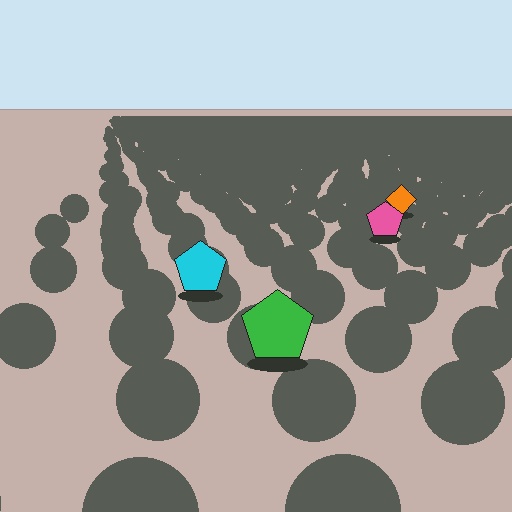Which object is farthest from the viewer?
The orange diamond is farthest from the viewer. It appears smaller and the ground texture around it is denser.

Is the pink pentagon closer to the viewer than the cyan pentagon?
No. The cyan pentagon is closer — you can tell from the texture gradient: the ground texture is coarser near it.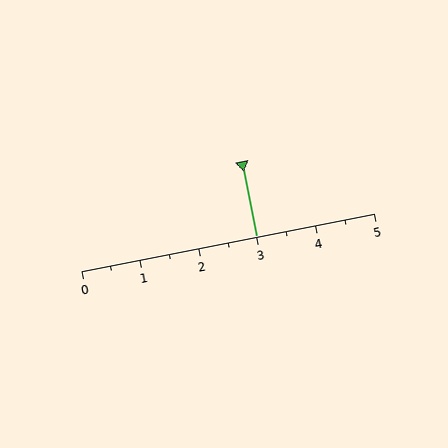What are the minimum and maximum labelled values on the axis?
The axis runs from 0 to 5.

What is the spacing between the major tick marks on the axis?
The major ticks are spaced 1 apart.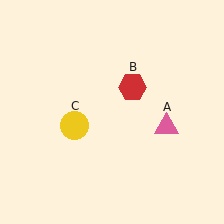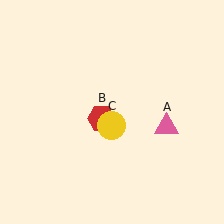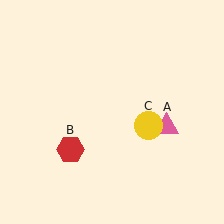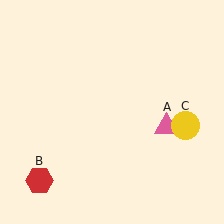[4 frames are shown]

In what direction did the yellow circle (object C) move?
The yellow circle (object C) moved right.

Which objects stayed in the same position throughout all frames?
Pink triangle (object A) remained stationary.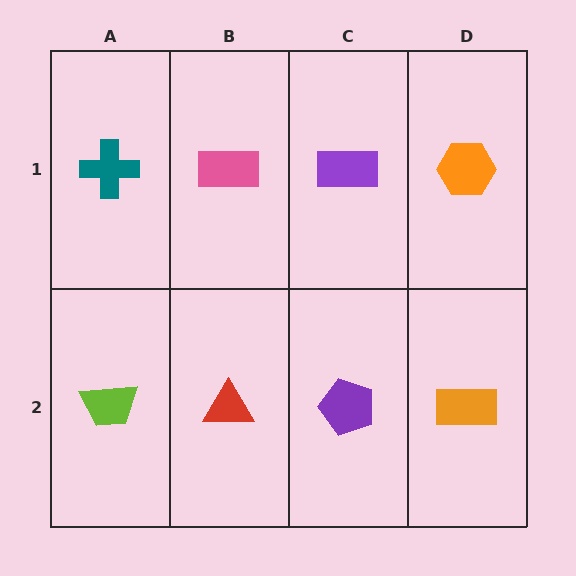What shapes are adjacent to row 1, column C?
A purple pentagon (row 2, column C), a pink rectangle (row 1, column B), an orange hexagon (row 1, column D).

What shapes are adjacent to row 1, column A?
A lime trapezoid (row 2, column A), a pink rectangle (row 1, column B).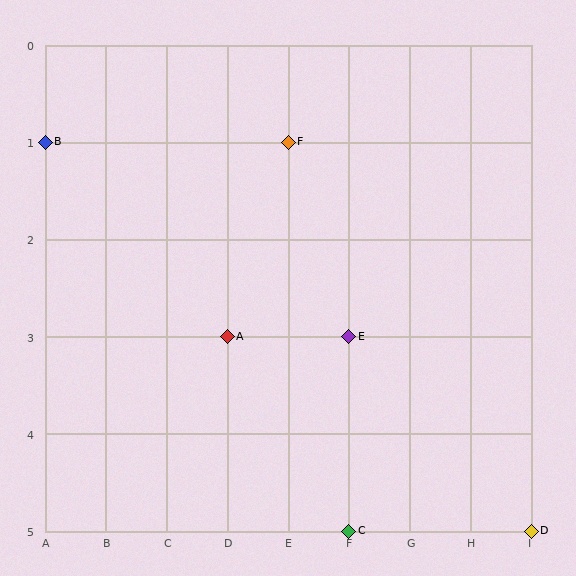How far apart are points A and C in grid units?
Points A and C are 2 columns and 2 rows apart (about 2.8 grid units diagonally).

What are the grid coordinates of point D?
Point D is at grid coordinates (I, 5).